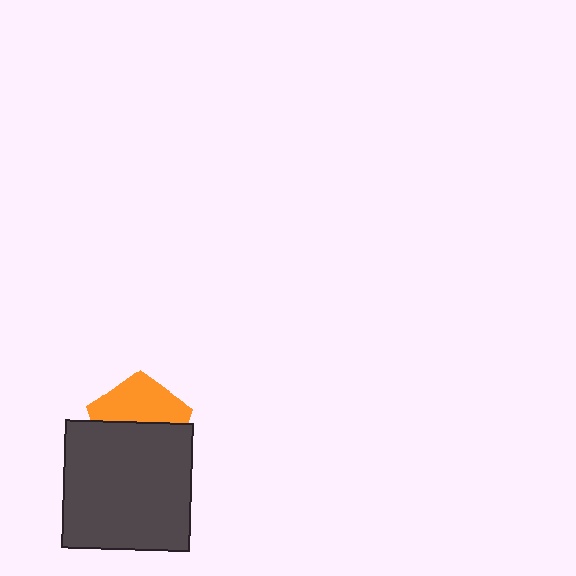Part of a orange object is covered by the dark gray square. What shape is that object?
It is a pentagon.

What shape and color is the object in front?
The object in front is a dark gray square.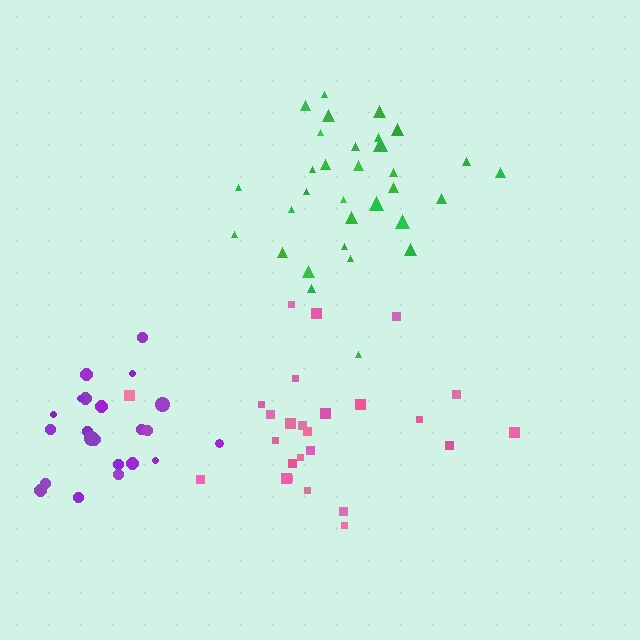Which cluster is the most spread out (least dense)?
Pink.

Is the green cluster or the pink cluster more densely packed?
Green.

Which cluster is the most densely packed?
Purple.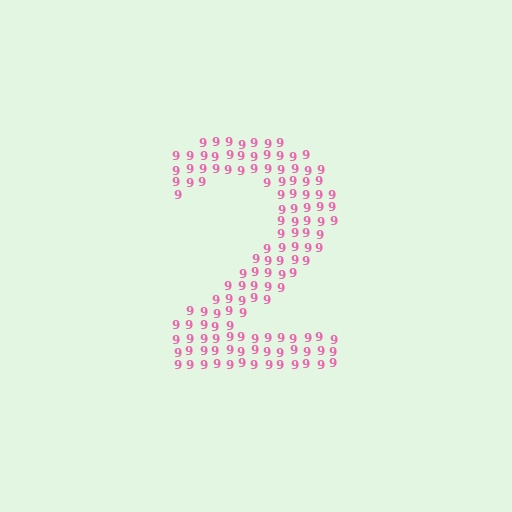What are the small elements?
The small elements are digit 9's.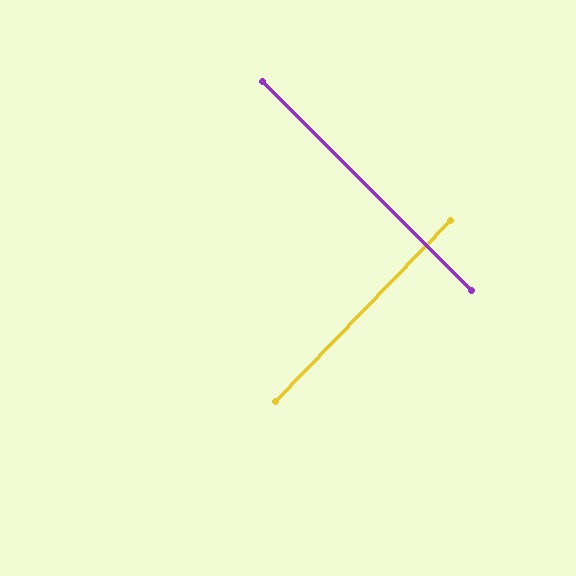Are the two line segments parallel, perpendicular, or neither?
Perpendicular — they meet at approximately 89°.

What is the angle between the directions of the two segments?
Approximately 89 degrees.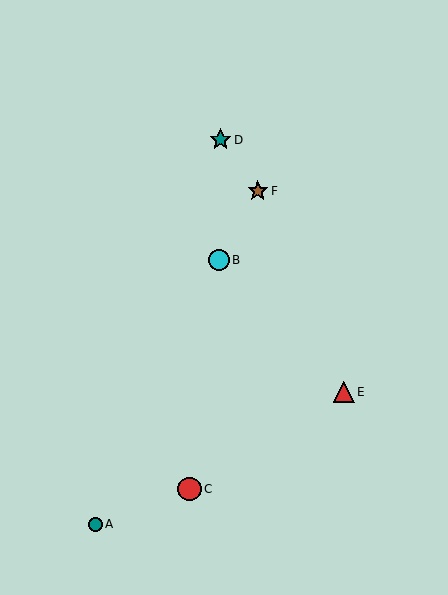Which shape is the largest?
The red circle (labeled C) is the largest.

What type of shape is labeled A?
Shape A is a teal circle.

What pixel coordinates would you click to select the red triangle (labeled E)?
Click at (344, 392) to select the red triangle E.